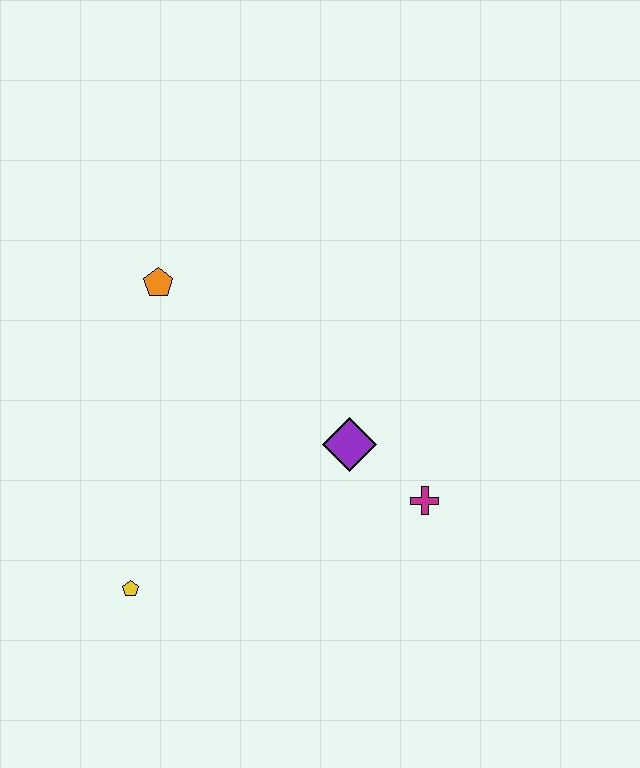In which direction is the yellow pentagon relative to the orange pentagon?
The yellow pentagon is below the orange pentagon.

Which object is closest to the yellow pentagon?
The purple diamond is closest to the yellow pentagon.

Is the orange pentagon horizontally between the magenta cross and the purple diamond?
No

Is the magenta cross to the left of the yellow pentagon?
No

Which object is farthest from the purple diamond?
The yellow pentagon is farthest from the purple diamond.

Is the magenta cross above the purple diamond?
No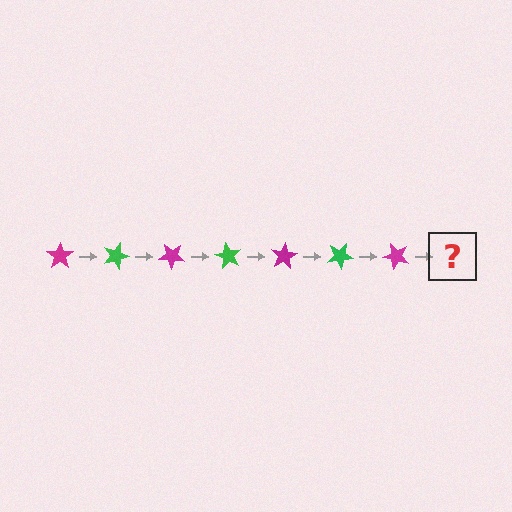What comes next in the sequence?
The next element should be a green star, rotated 140 degrees from the start.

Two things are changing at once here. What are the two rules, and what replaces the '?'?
The two rules are that it rotates 20 degrees each step and the color cycles through magenta and green. The '?' should be a green star, rotated 140 degrees from the start.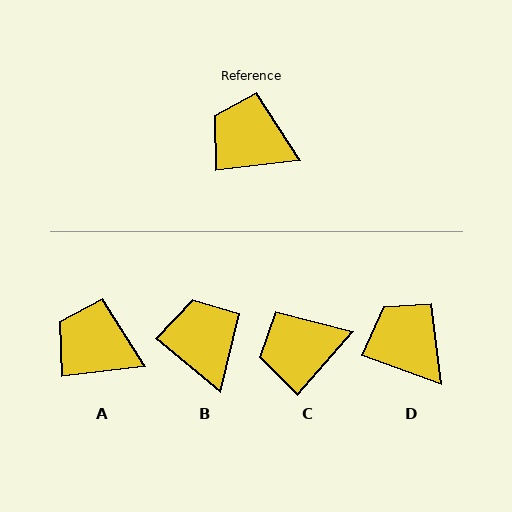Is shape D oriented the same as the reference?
No, it is off by about 26 degrees.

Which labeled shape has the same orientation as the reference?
A.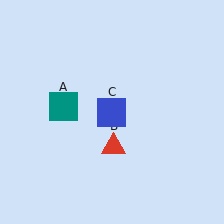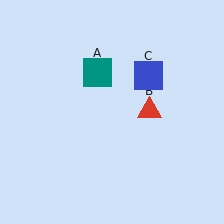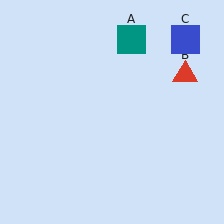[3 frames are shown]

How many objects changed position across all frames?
3 objects changed position: teal square (object A), red triangle (object B), blue square (object C).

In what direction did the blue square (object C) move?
The blue square (object C) moved up and to the right.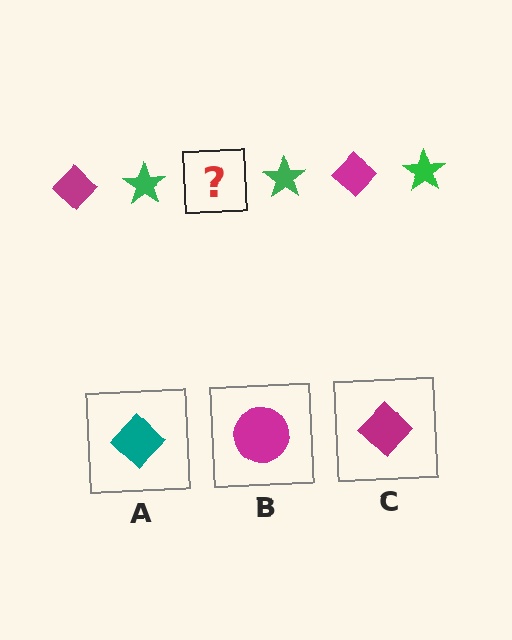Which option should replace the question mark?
Option C.